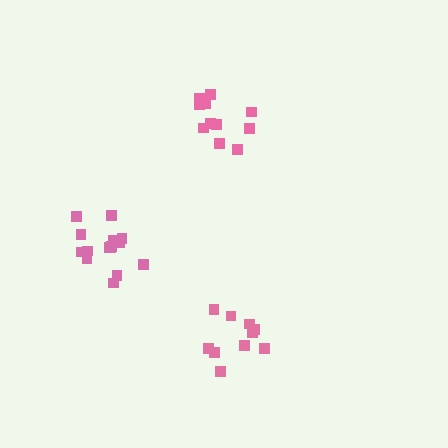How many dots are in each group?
Group 1: 11 dots, Group 2: 10 dots, Group 3: 15 dots (36 total).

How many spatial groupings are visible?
There are 3 spatial groupings.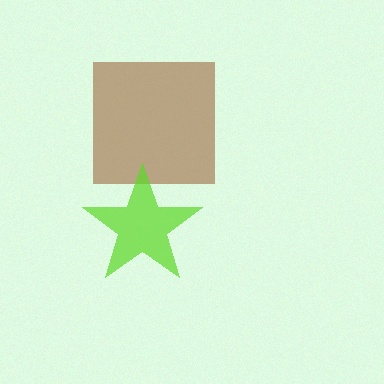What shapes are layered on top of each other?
The layered shapes are: a brown square, a lime star.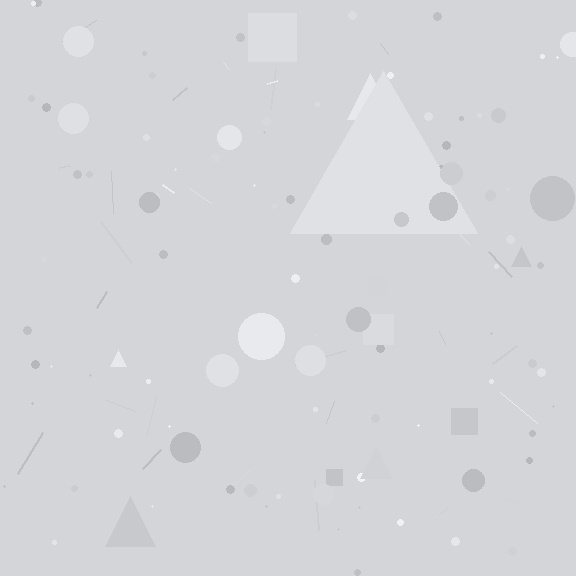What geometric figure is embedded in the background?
A triangle is embedded in the background.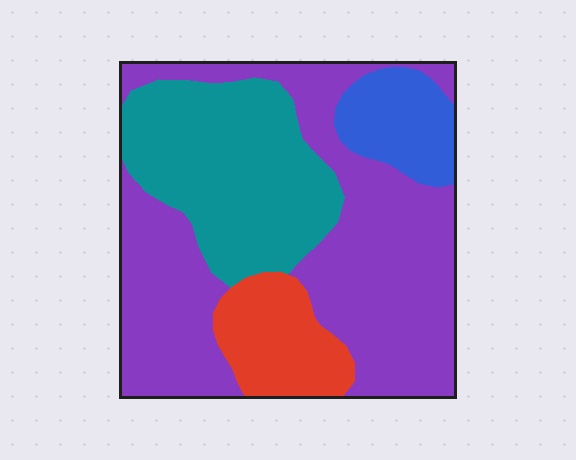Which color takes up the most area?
Purple, at roughly 50%.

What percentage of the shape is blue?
Blue covers 10% of the shape.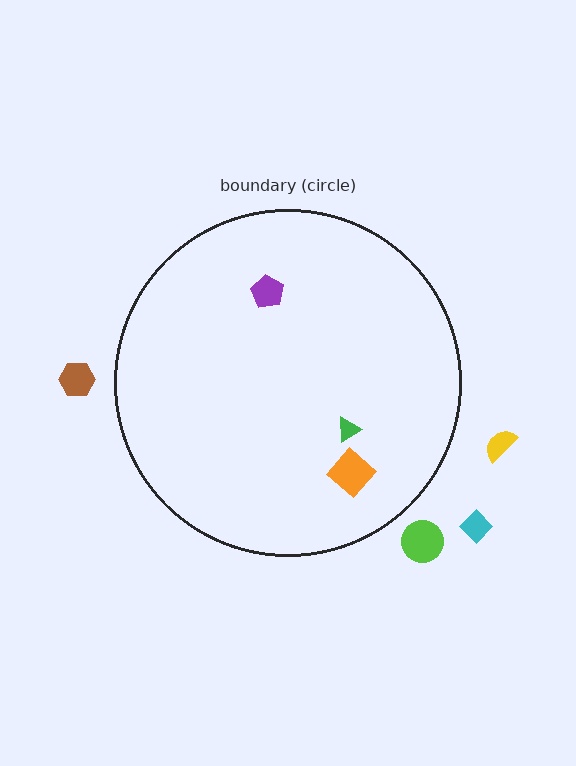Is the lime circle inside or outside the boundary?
Outside.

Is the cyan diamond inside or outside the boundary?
Outside.